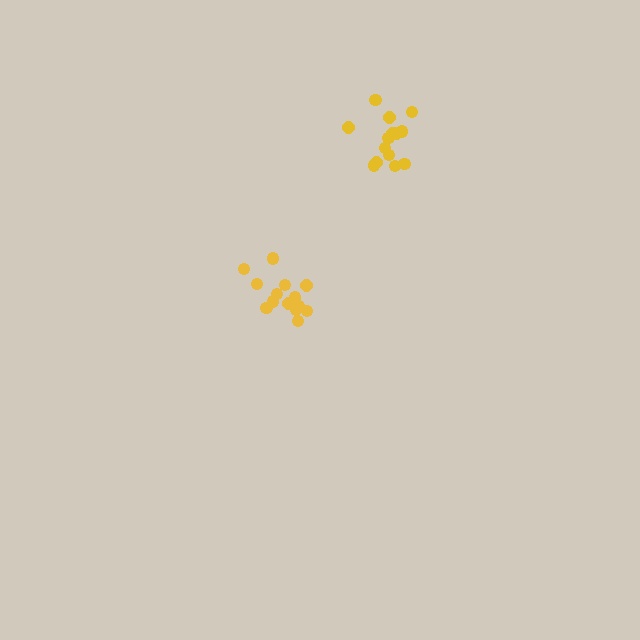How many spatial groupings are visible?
There are 2 spatial groupings.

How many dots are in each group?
Group 1: 14 dots, Group 2: 14 dots (28 total).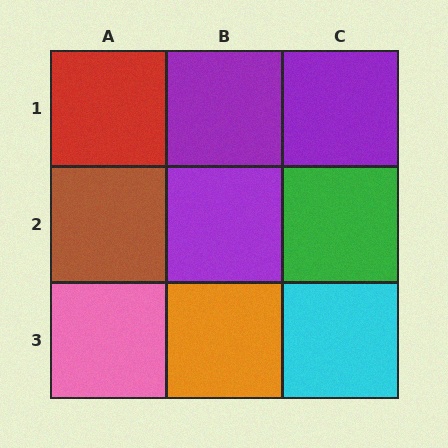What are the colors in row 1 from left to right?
Red, purple, purple.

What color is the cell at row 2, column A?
Brown.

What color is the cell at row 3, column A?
Pink.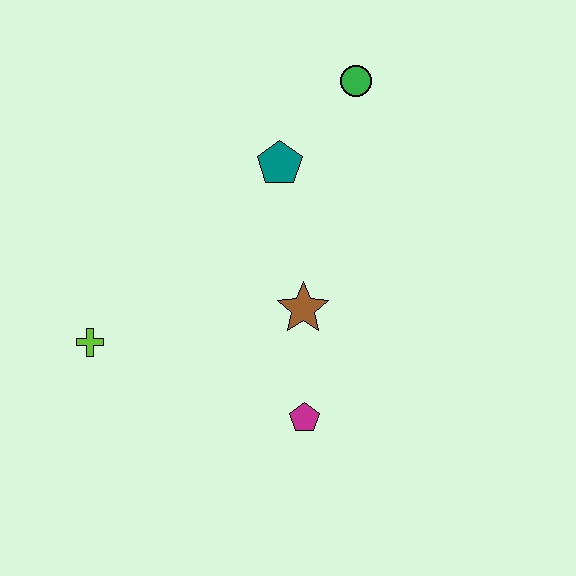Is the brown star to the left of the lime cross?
No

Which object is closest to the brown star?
The magenta pentagon is closest to the brown star.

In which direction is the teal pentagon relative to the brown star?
The teal pentagon is above the brown star.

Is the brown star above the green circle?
No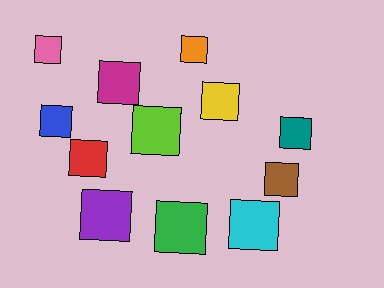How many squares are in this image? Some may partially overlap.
There are 12 squares.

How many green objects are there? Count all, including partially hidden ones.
There is 1 green object.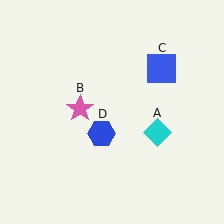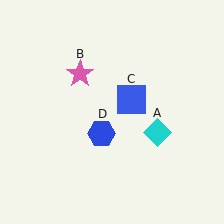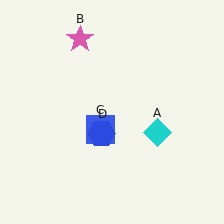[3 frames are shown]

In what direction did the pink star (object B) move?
The pink star (object B) moved up.